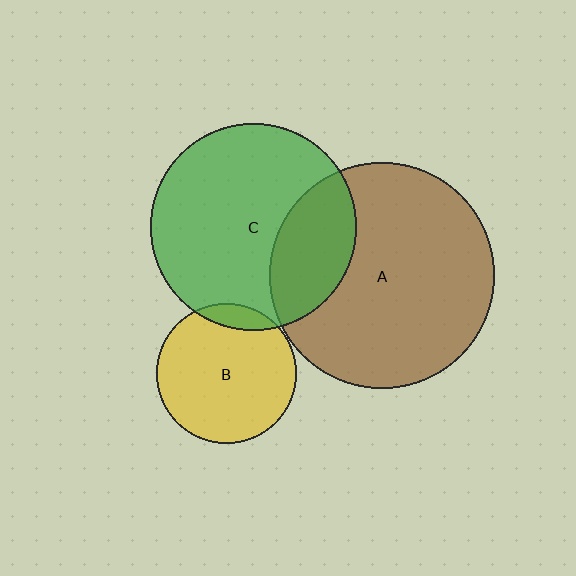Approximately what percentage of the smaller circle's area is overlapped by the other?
Approximately 25%.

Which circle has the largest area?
Circle A (brown).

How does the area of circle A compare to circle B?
Approximately 2.6 times.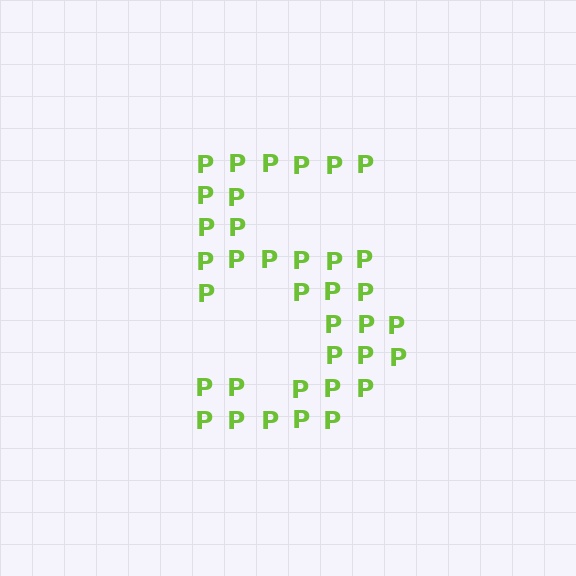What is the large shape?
The large shape is the digit 5.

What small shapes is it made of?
It is made of small letter P's.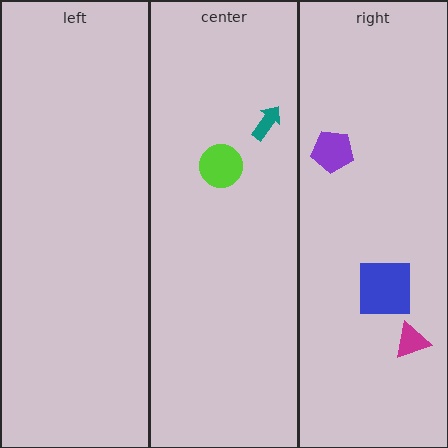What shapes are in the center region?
The teal arrow, the lime circle.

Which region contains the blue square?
The right region.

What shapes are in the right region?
The purple pentagon, the blue square, the magenta triangle.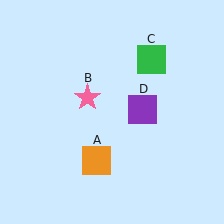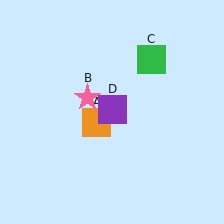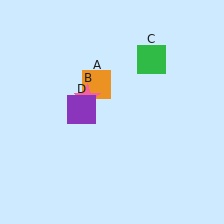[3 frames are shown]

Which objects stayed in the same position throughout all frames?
Pink star (object B) and green square (object C) remained stationary.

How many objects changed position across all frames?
2 objects changed position: orange square (object A), purple square (object D).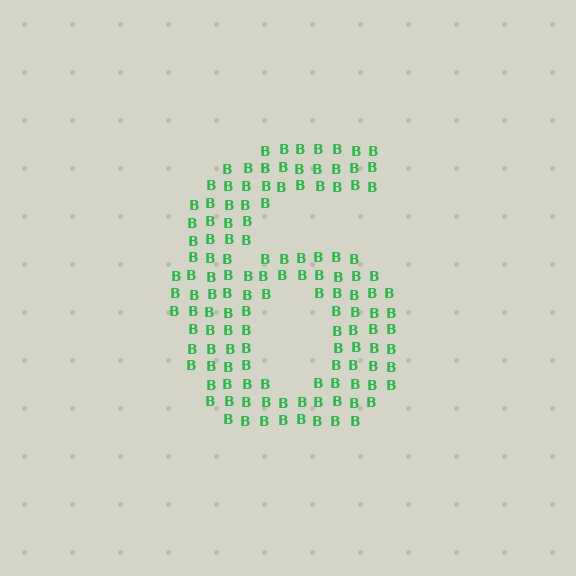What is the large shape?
The large shape is the digit 6.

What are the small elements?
The small elements are letter B's.